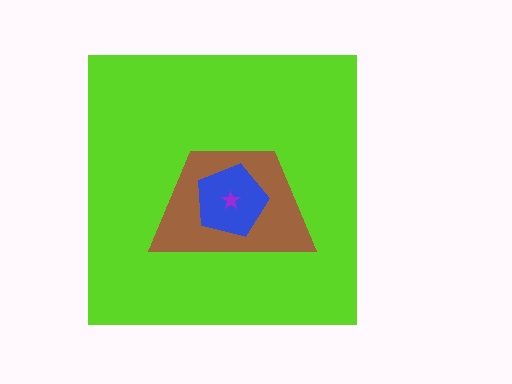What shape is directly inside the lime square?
The brown trapezoid.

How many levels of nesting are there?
4.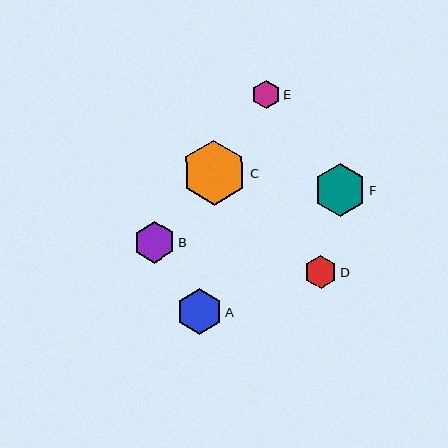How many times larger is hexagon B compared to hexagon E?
Hexagon B is approximately 1.5 times the size of hexagon E.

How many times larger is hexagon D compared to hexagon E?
Hexagon D is approximately 1.2 times the size of hexagon E.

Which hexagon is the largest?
Hexagon C is the largest with a size of approximately 64 pixels.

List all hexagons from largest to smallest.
From largest to smallest: C, F, A, B, D, E.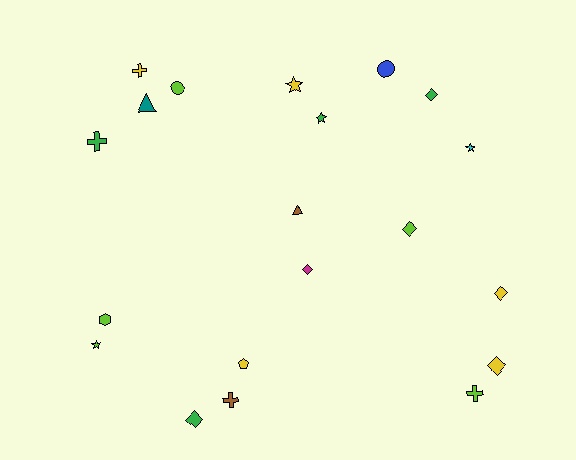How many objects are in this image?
There are 20 objects.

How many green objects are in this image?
There are 4 green objects.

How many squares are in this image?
There are no squares.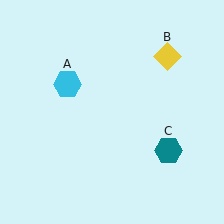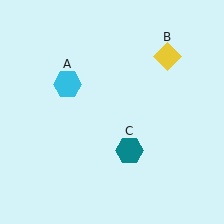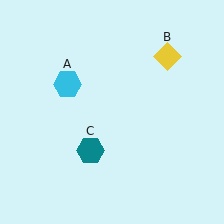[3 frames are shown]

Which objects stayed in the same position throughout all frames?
Cyan hexagon (object A) and yellow diamond (object B) remained stationary.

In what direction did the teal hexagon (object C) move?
The teal hexagon (object C) moved left.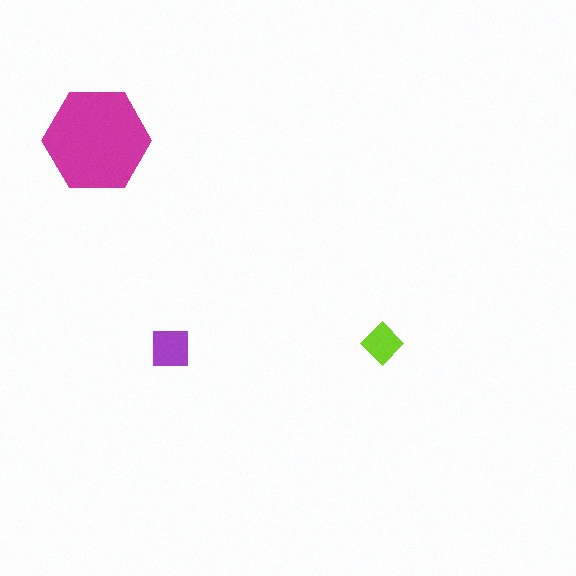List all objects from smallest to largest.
The lime diamond, the purple square, the magenta hexagon.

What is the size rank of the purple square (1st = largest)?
2nd.